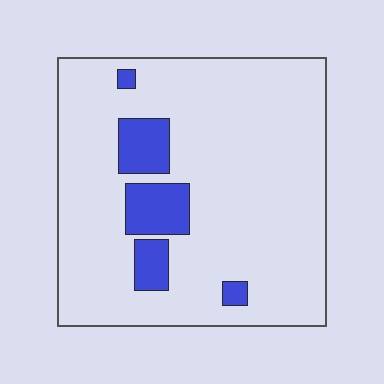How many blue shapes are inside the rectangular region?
5.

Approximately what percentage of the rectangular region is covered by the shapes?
Approximately 15%.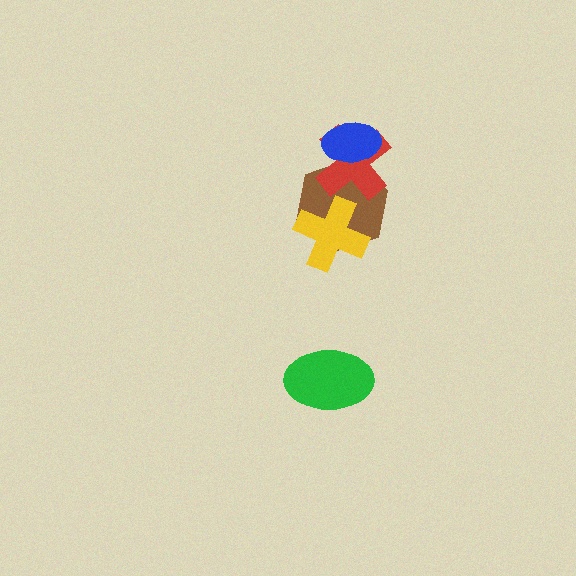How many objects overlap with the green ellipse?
0 objects overlap with the green ellipse.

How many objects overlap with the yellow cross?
1 object overlaps with the yellow cross.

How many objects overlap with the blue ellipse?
2 objects overlap with the blue ellipse.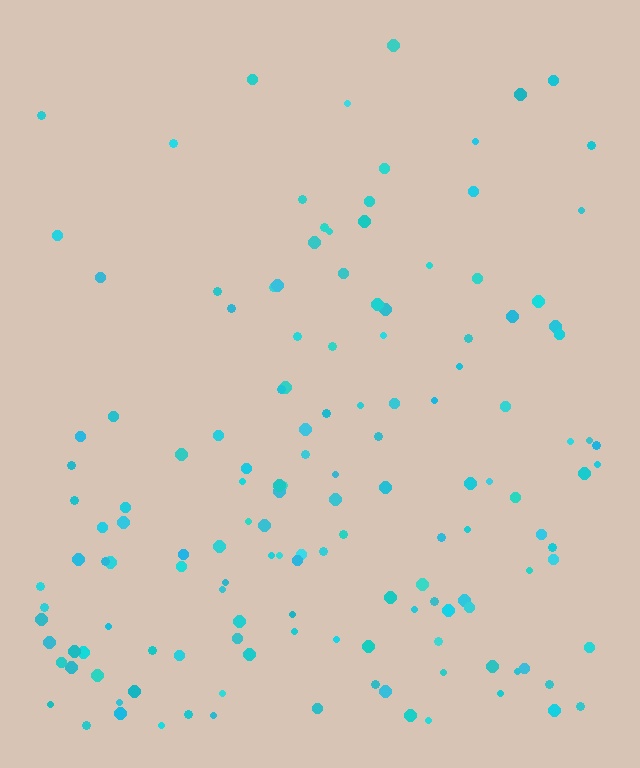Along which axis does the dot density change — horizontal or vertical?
Vertical.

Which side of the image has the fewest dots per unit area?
The top.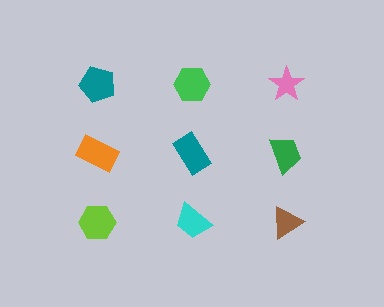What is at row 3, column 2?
A cyan trapezoid.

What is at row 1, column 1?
A teal pentagon.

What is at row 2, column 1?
An orange rectangle.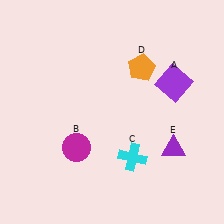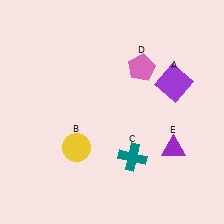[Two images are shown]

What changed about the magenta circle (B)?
In Image 1, B is magenta. In Image 2, it changed to yellow.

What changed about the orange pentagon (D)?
In Image 1, D is orange. In Image 2, it changed to pink.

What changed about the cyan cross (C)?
In Image 1, C is cyan. In Image 2, it changed to teal.